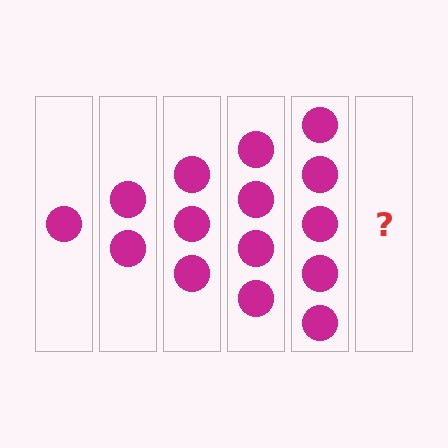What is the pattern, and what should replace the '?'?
The pattern is that each step adds one more circle. The '?' should be 6 circles.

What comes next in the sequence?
The next element should be 6 circles.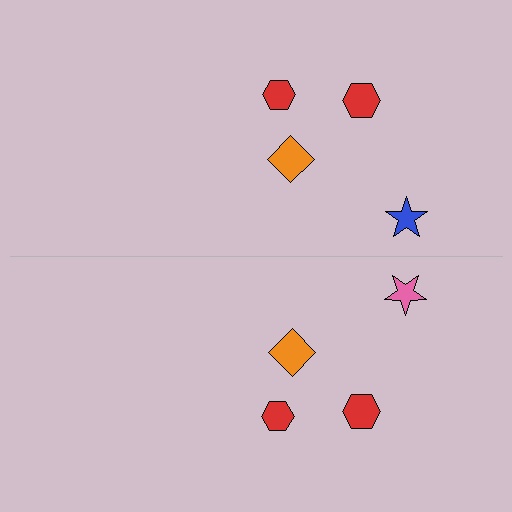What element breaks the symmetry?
The pink star on the bottom side breaks the symmetry — its mirror counterpart is blue.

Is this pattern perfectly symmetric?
No, the pattern is not perfectly symmetric. The pink star on the bottom side breaks the symmetry — its mirror counterpart is blue.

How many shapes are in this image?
There are 8 shapes in this image.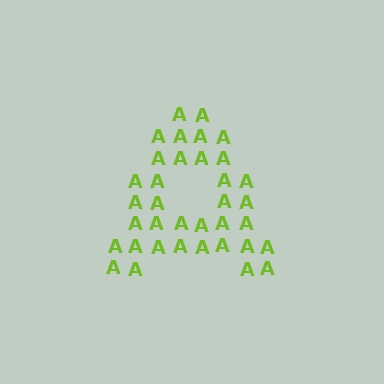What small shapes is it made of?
It is made of small letter A's.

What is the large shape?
The large shape is the letter A.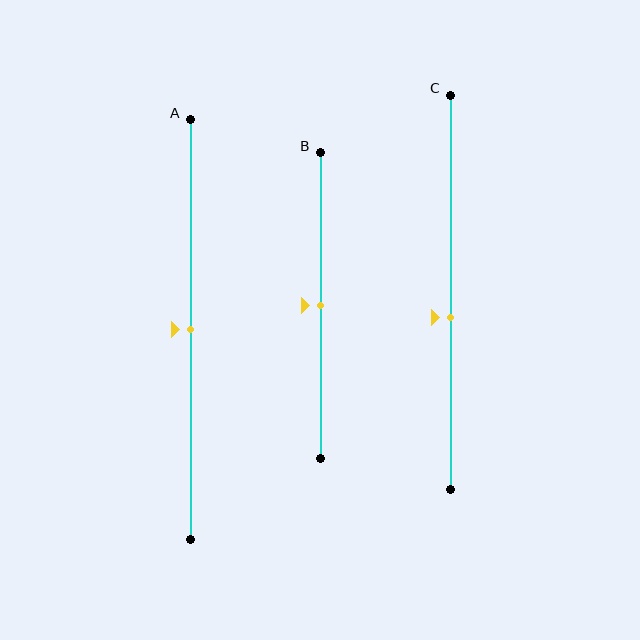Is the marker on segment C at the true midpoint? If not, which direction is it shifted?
No, the marker on segment C is shifted downward by about 6% of the segment length.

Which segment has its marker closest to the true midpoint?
Segment A has its marker closest to the true midpoint.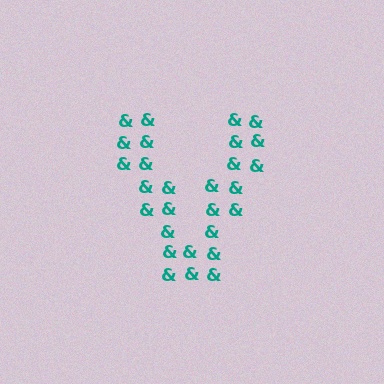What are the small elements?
The small elements are ampersands.